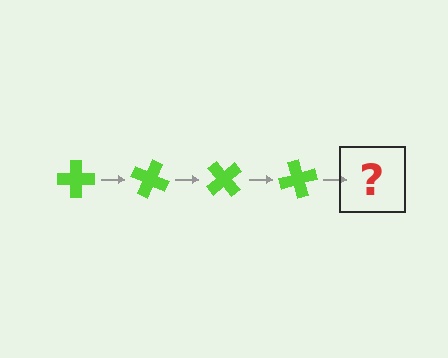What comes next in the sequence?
The next element should be a lime cross rotated 100 degrees.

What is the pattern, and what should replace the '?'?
The pattern is that the cross rotates 25 degrees each step. The '?' should be a lime cross rotated 100 degrees.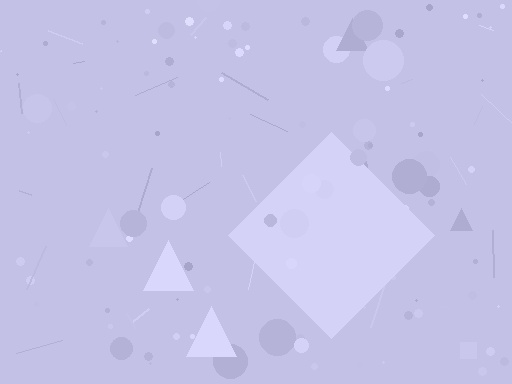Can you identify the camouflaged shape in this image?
The camouflaged shape is a diamond.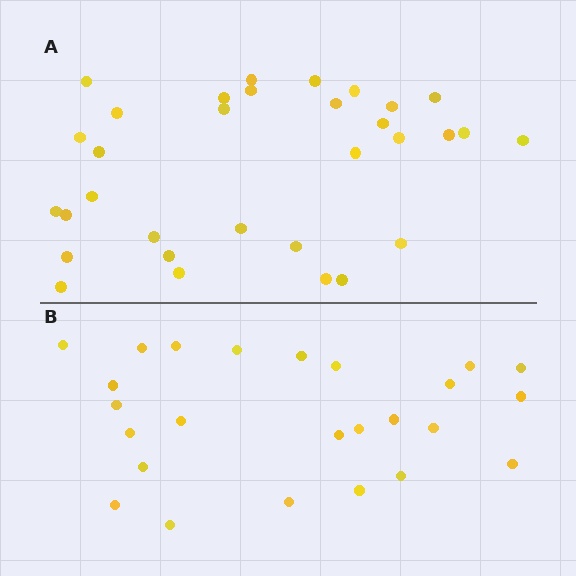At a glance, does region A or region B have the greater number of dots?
Region A (the top region) has more dots.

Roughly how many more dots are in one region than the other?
Region A has roughly 8 or so more dots than region B.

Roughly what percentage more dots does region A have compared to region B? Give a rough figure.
About 30% more.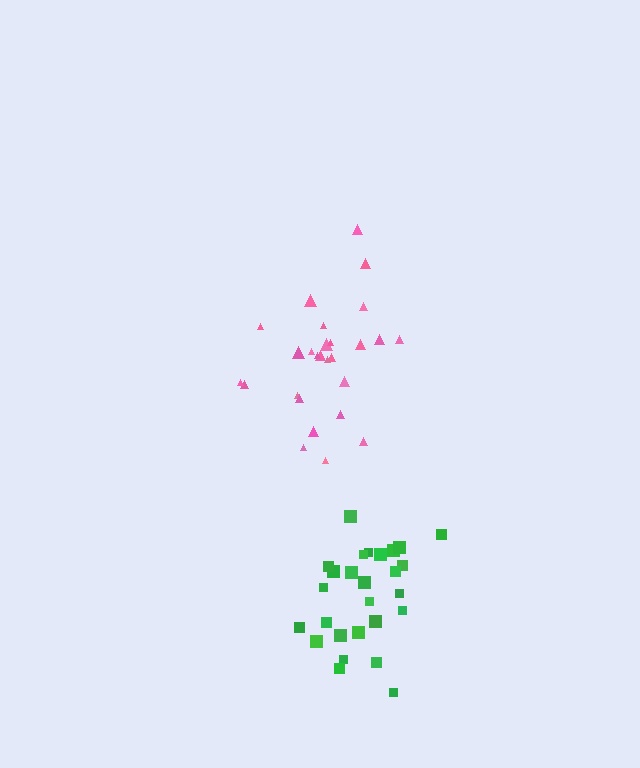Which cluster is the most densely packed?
Green.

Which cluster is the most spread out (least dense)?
Pink.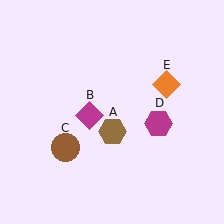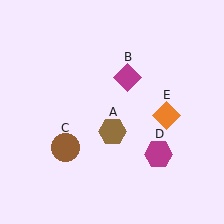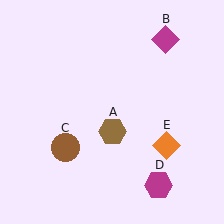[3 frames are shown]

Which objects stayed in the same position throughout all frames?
Brown hexagon (object A) and brown circle (object C) remained stationary.